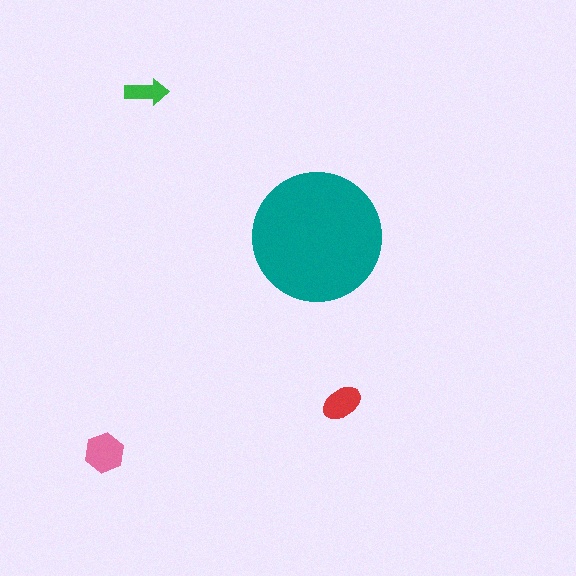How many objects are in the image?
There are 4 objects in the image.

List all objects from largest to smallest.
The teal circle, the pink hexagon, the red ellipse, the green arrow.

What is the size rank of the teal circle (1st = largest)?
1st.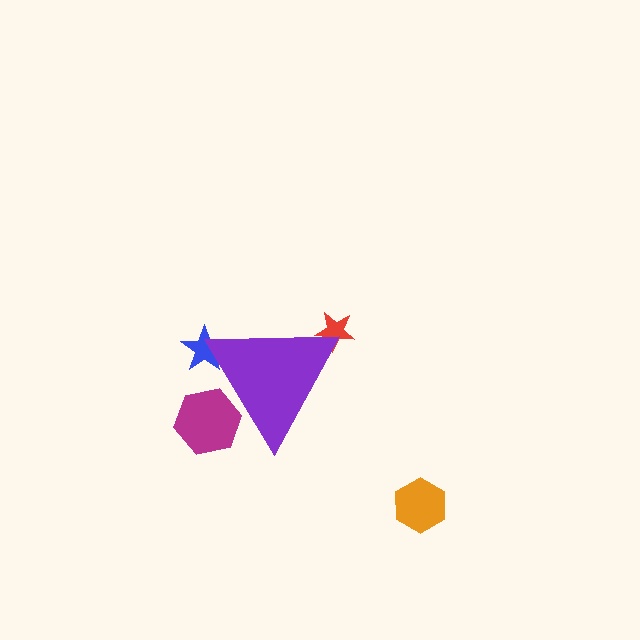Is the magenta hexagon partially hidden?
Yes, the magenta hexagon is partially hidden behind the purple triangle.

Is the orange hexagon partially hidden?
No, the orange hexagon is fully visible.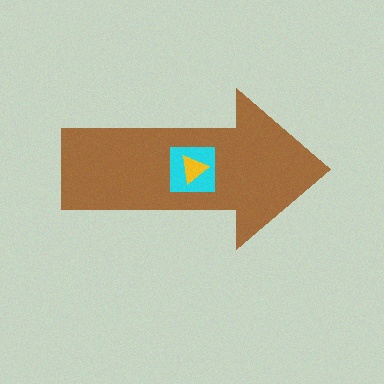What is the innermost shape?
The yellow triangle.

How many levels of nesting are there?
3.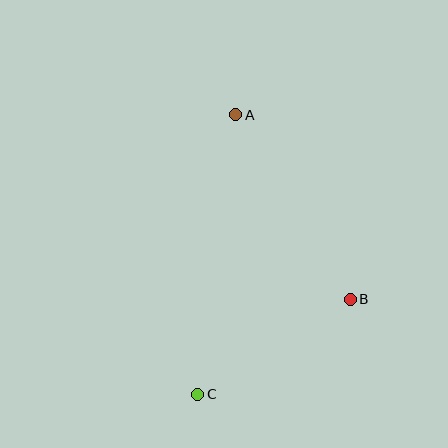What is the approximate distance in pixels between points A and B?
The distance between A and B is approximately 217 pixels.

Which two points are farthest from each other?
Points A and C are farthest from each other.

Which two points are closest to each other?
Points B and C are closest to each other.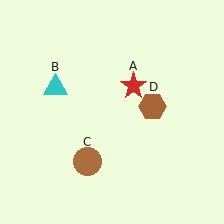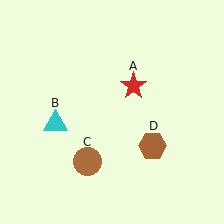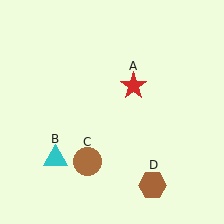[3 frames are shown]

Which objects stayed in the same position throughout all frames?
Red star (object A) and brown circle (object C) remained stationary.